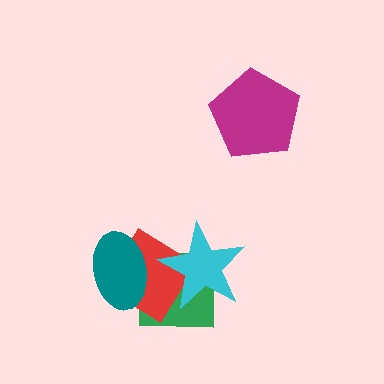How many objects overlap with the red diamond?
3 objects overlap with the red diamond.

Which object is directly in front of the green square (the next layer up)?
The red diamond is directly in front of the green square.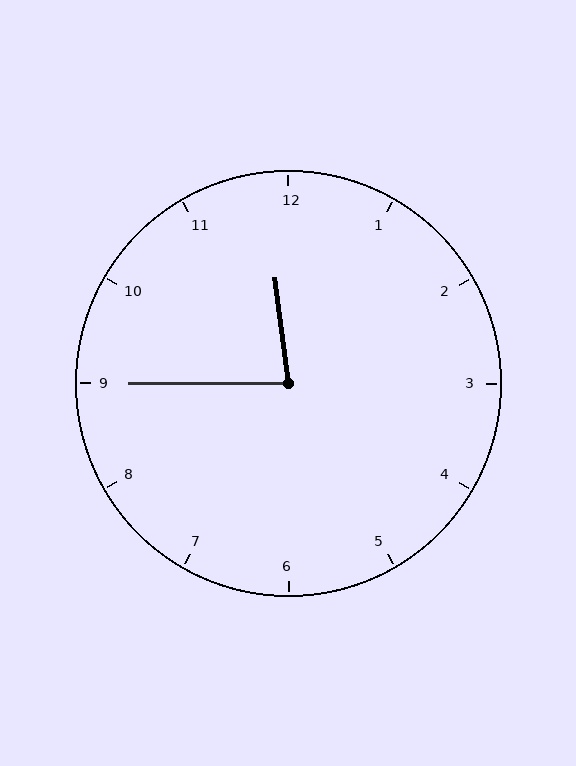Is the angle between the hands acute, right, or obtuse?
It is acute.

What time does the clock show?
11:45.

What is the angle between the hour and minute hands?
Approximately 82 degrees.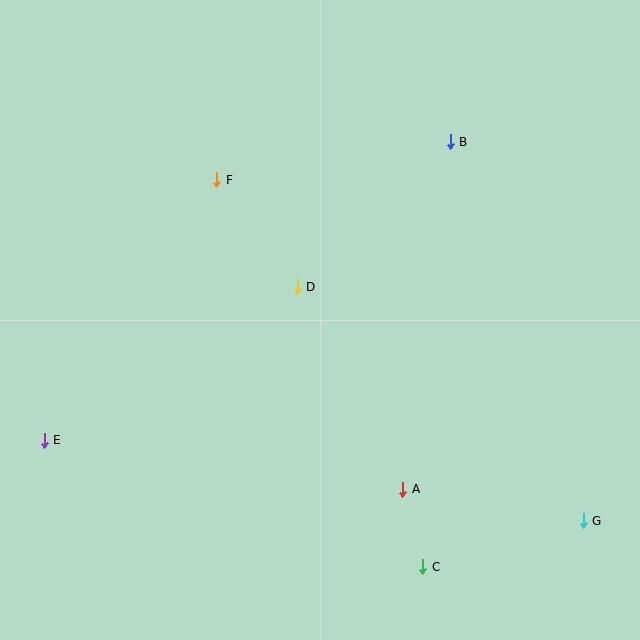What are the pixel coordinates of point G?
Point G is at (583, 521).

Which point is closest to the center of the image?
Point D at (297, 287) is closest to the center.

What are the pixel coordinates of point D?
Point D is at (297, 287).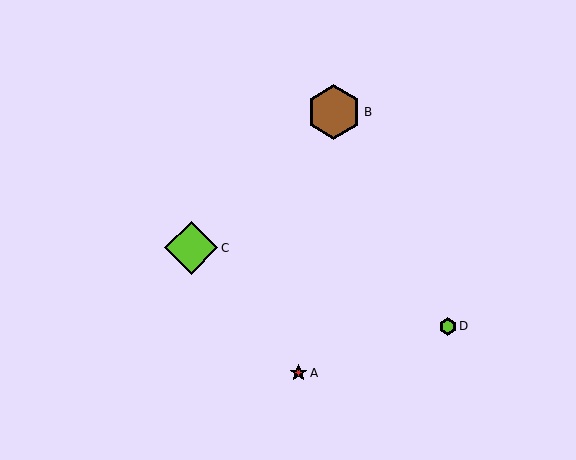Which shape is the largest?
The brown hexagon (labeled B) is the largest.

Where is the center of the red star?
The center of the red star is at (298, 373).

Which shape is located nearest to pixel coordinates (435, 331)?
The lime hexagon (labeled D) at (448, 326) is nearest to that location.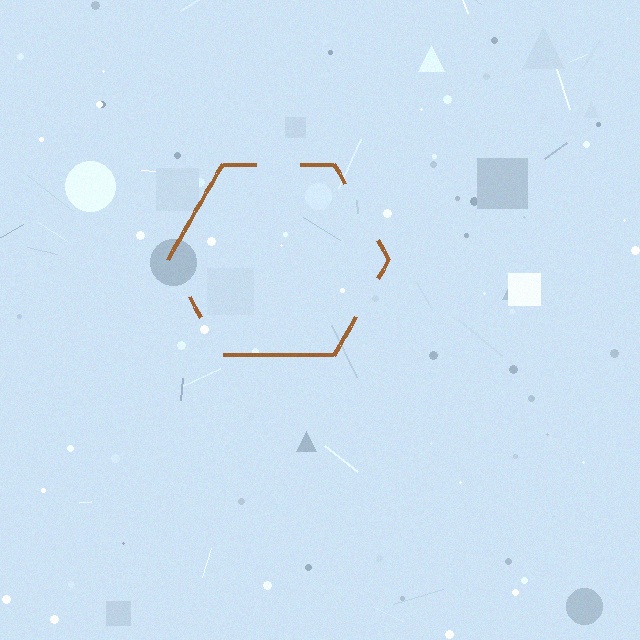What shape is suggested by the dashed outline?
The dashed outline suggests a hexagon.